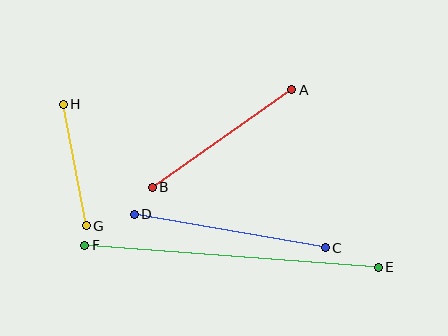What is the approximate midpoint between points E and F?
The midpoint is at approximately (232, 256) pixels.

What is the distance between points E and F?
The distance is approximately 294 pixels.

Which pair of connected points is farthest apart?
Points E and F are farthest apart.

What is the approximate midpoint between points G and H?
The midpoint is at approximately (75, 165) pixels.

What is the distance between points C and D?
The distance is approximately 194 pixels.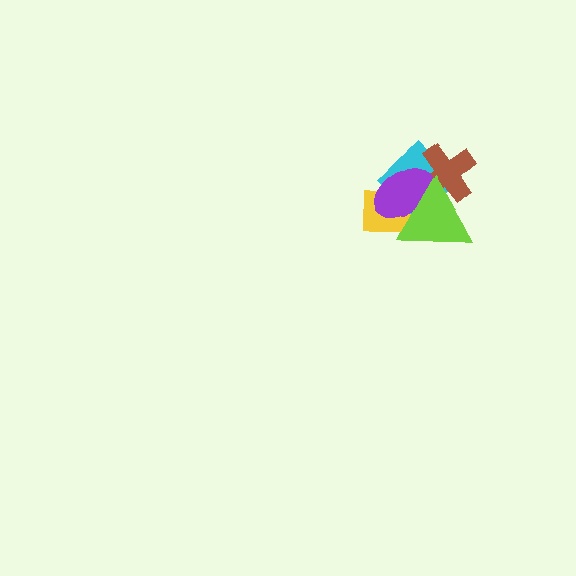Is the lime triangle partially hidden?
No, no other shape covers it.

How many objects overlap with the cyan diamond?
4 objects overlap with the cyan diamond.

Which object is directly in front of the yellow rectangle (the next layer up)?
The cyan diamond is directly in front of the yellow rectangle.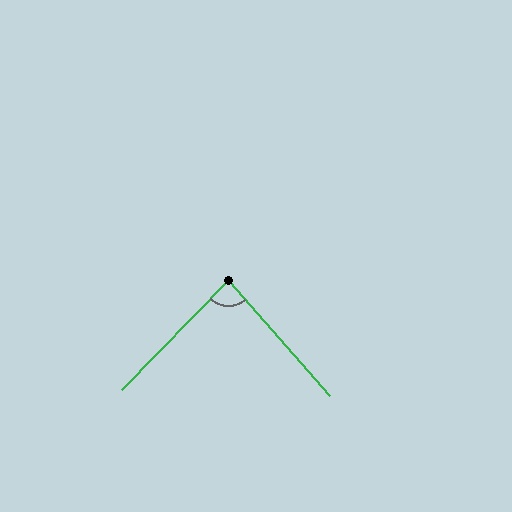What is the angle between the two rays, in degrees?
Approximately 86 degrees.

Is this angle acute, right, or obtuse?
It is approximately a right angle.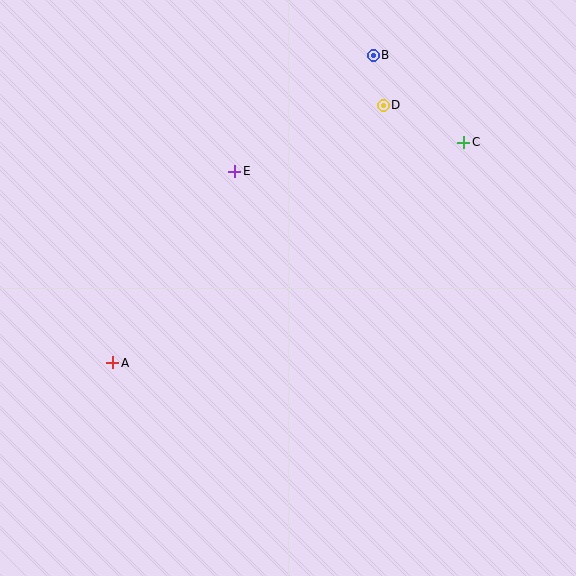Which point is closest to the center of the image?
Point E at (235, 171) is closest to the center.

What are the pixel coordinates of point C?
Point C is at (464, 142).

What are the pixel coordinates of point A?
Point A is at (113, 363).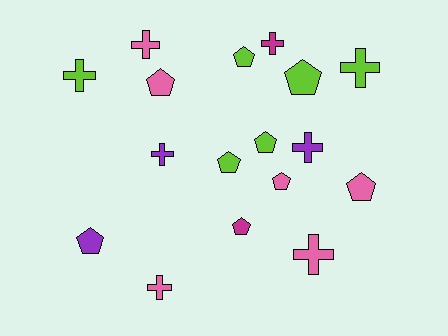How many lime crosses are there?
There are 2 lime crosses.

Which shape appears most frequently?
Pentagon, with 9 objects.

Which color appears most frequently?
Pink, with 6 objects.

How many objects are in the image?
There are 17 objects.